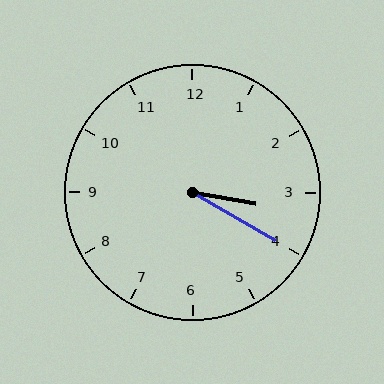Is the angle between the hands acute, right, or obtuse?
It is acute.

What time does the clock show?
3:20.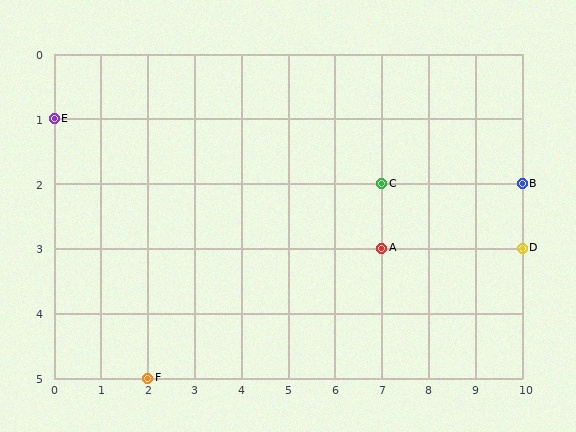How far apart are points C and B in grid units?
Points C and B are 3 columns apart.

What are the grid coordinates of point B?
Point B is at grid coordinates (10, 2).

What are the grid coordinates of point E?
Point E is at grid coordinates (0, 1).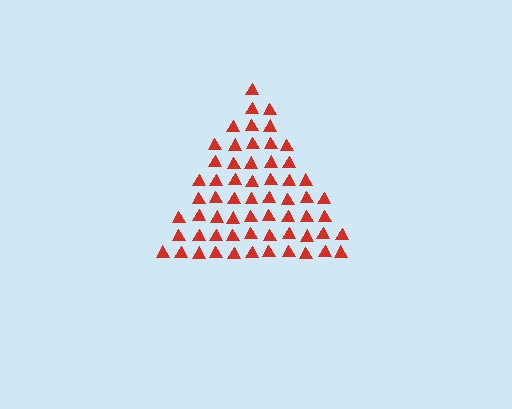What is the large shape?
The large shape is a triangle.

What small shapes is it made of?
It is made of small triangles.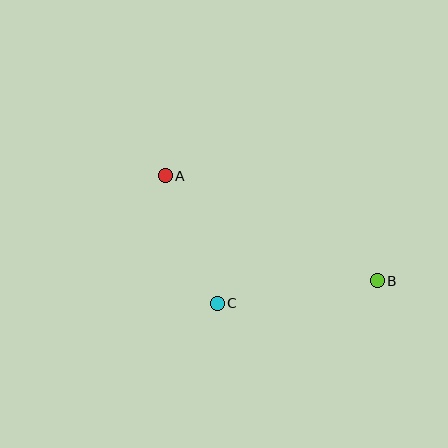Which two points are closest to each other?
Points A and C are closest to each other.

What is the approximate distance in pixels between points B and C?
The distance between B and C is approximately 162 pixels.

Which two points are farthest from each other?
Points A and B are farthest from each other.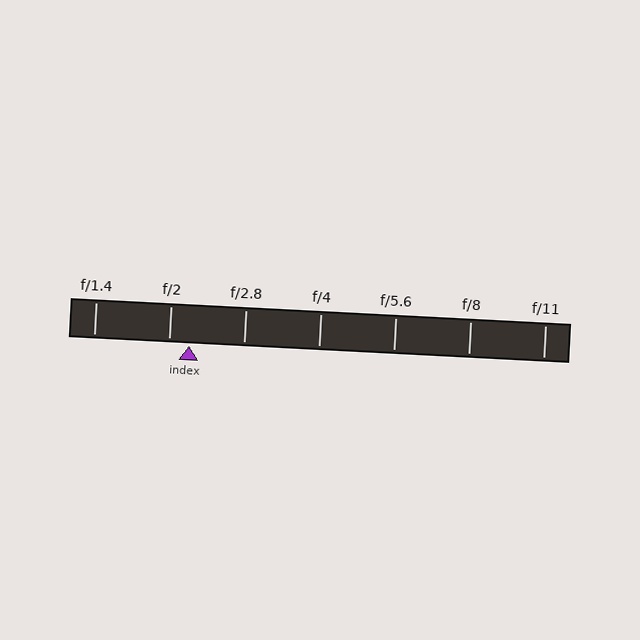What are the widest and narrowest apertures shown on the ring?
The widest aperture shown is f/1.4 and the narrowest is f/11.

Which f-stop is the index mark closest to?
The index mark is closest to f/2.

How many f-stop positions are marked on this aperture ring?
There are 7 f-stop positions marked.